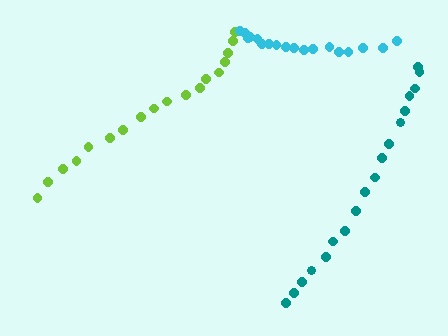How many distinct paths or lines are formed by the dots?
There are 3 distinct paths.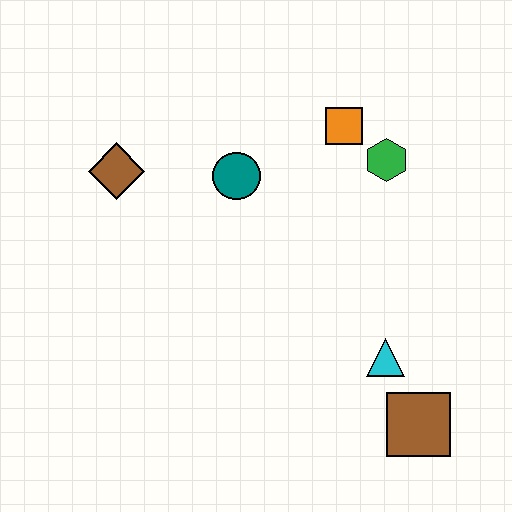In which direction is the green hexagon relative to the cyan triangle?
The green hexagon is above the cyan triangle.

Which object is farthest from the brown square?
The brown diamond is farthest from the brown square.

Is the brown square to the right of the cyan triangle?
Yes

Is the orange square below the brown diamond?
No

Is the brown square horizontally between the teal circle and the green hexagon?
No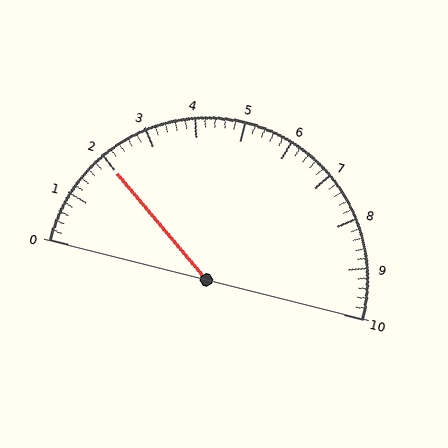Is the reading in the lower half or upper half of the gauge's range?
The reading is in the lower half of the range (0 to 10).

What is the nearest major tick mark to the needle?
The nearest major tick mark is 2.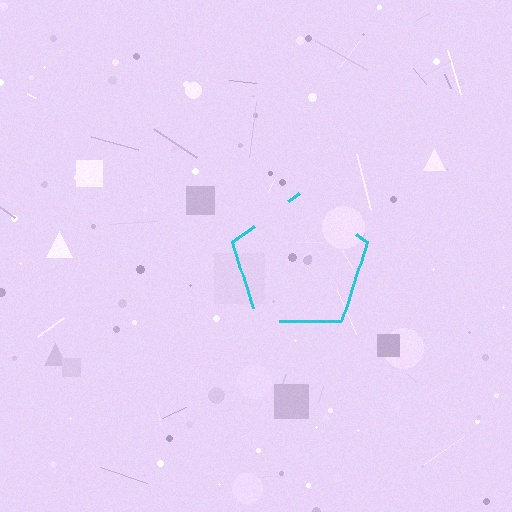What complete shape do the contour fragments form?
The contour fragments form a pentagon.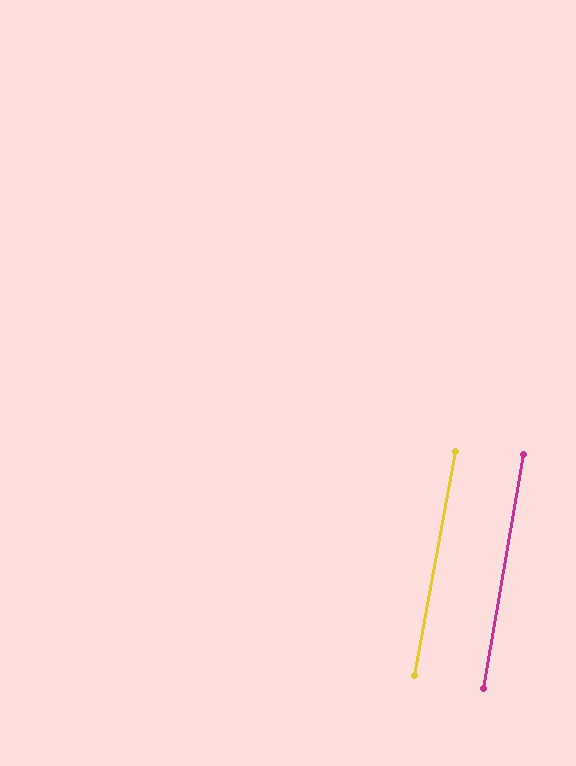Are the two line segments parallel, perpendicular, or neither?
Parallel — their directions differ by only 0.5°.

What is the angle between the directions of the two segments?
Approximately 1 degree.